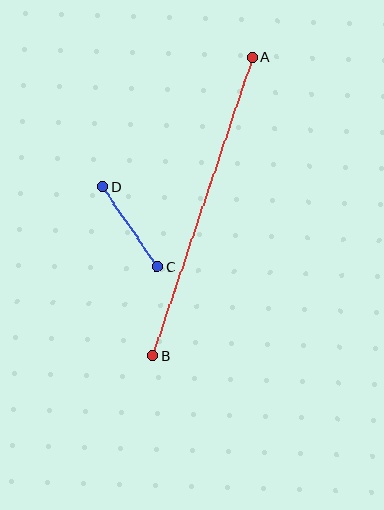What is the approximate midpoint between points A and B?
The midpoint is at approximately (202, 206) pixels.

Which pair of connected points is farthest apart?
Points A and B are farthest apart.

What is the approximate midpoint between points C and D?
The midpoint is at approximately (130, 227) pixels.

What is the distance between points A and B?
The distance is approximately 315 pixels.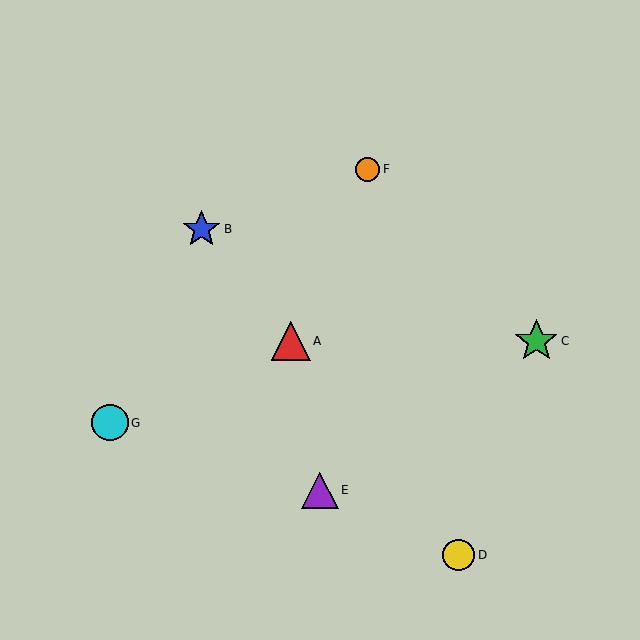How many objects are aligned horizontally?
2 objects (A, C) are aligned horizontally.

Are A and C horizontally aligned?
Yes, both are at y≈341.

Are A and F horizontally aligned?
No, A is at y≈341 and F is at y≈169.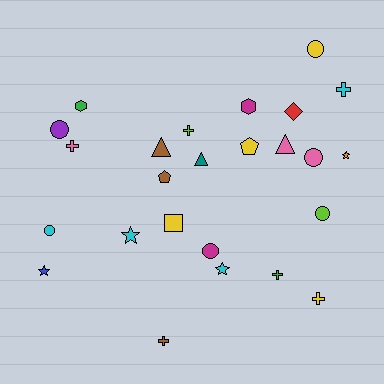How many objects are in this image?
There are 25 objects.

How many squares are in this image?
There is 1 square.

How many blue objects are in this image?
There is 1 blue object.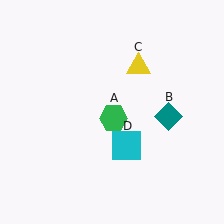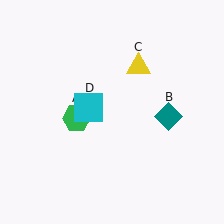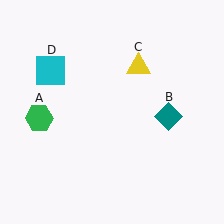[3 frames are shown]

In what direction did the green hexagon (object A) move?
The green hexagon (object A) moved left.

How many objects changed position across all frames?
2 objects changed position: green hexagon (object A), cyan square (object D).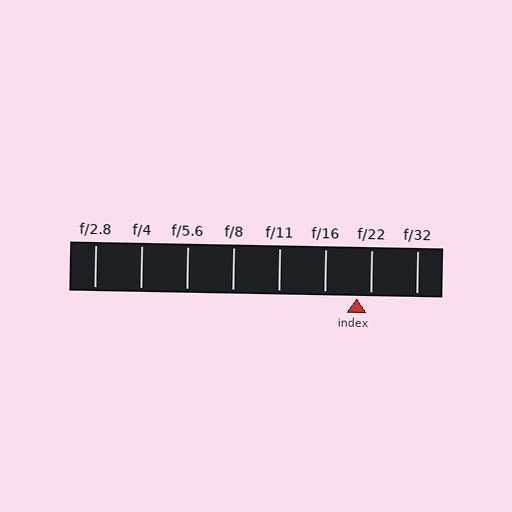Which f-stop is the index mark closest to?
The index mark is closest to f/22.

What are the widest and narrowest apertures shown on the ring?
The widest aperture shown is f/2.8 and the narrowest is f/32.